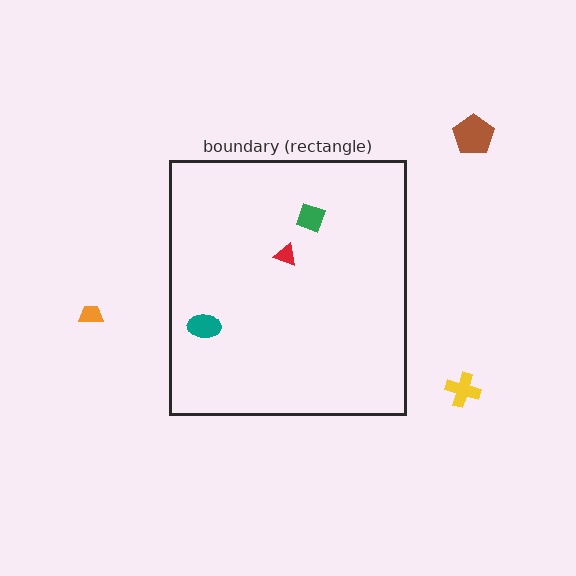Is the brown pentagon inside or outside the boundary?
Outside.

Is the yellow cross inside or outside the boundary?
Outside.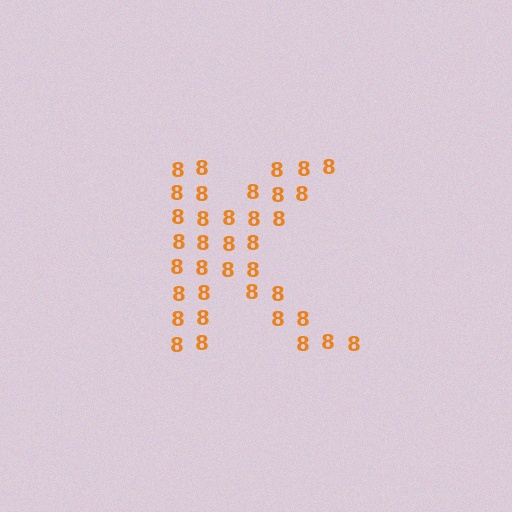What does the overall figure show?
The overall figure shows the letter K.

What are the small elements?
The small elements are digit 8's.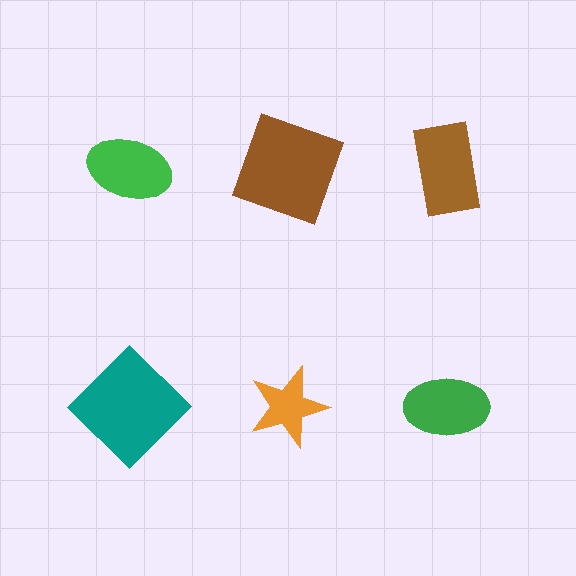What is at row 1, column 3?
A brown rectangle.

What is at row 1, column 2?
A brown square.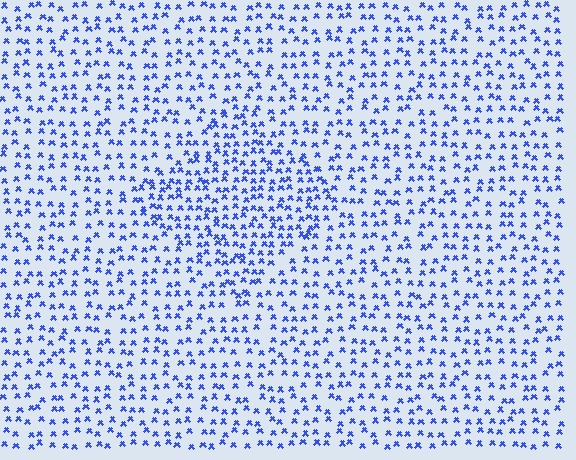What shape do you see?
I see a diamond.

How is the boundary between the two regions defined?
The boundary is defined by a change in element density (approximately 1.6x ratio). All elements are the same color, size, and shape.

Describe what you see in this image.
The image contains small blue elements arranged at two different densities. A diamond-shaped region is visible where the elements are more densely packed than the surrounding area.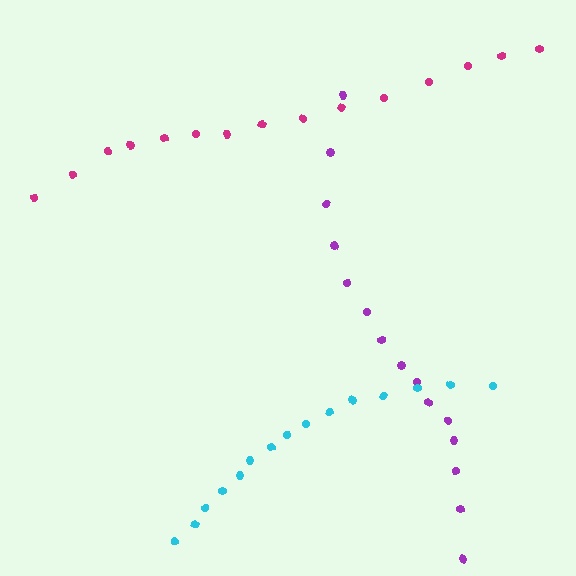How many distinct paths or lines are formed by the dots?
There are 3 distinct paths.